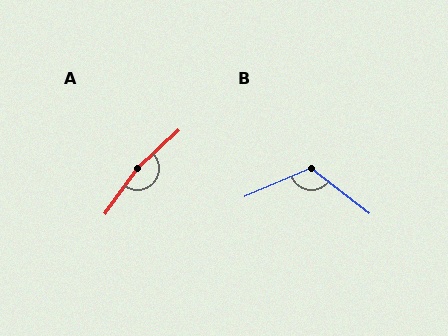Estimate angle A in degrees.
Approximately 168 degrees.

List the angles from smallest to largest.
B (119°), A (168°).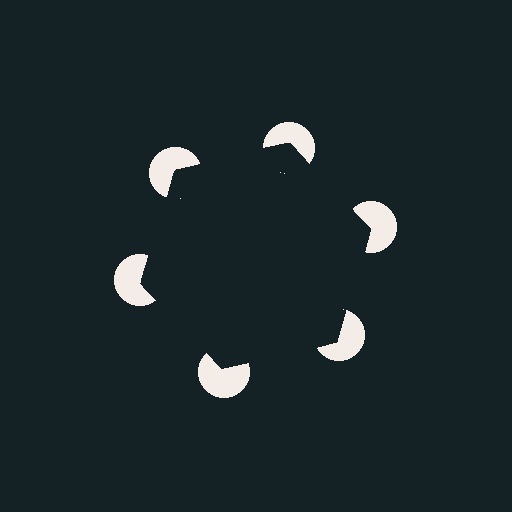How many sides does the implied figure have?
6 sides.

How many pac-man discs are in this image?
There are 6 — one at each vertex of the illusory hexagon.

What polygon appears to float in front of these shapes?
An illusory hexagon — its edges are inferred from the aligned wedge cuts in the pac-man discs, not physically drawn.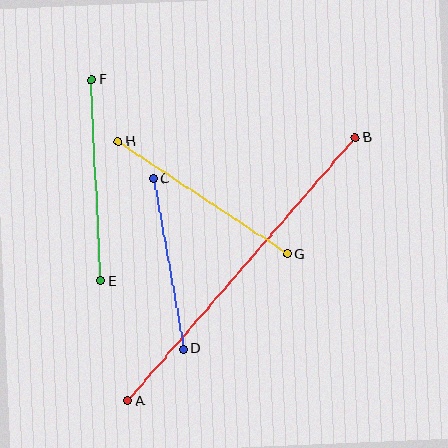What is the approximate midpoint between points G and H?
The midpoint is at approximately (203, 198) pixels.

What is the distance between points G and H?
The distance is approximately 203 pixels.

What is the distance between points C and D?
The distance is approximately 173 pixels.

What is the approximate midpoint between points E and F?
The midpoint is at approximately (96, 180) pixels.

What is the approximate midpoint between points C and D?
The midpoint is at approximately (168, 264) pixels.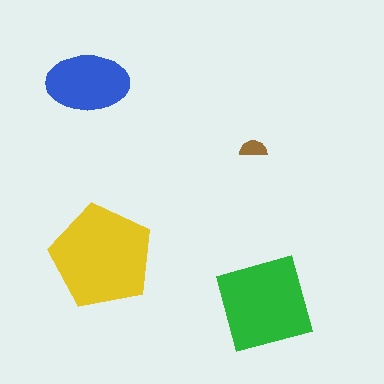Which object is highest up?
The blue ellipse is topmost.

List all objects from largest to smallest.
The yellow pentagon, the green square, the blue ellipse, the brown semicircle.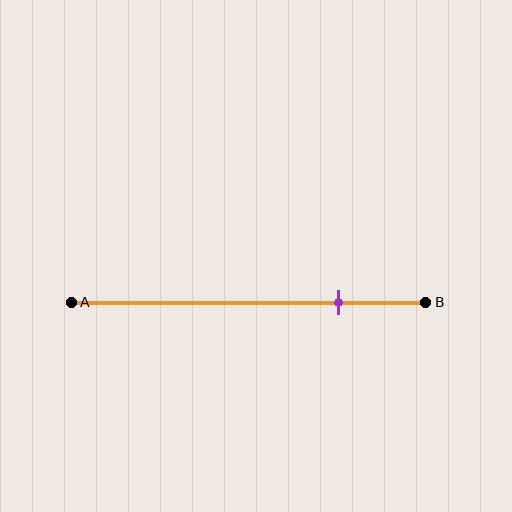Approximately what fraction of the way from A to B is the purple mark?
The purple mark is approximately 75% of the way from A to B.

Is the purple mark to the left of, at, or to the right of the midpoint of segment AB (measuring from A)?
The purple mark is to the right of the midpoint of segment AB.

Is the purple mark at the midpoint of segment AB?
No, the mark is at about 75% from A, not at the 50% midpoint.